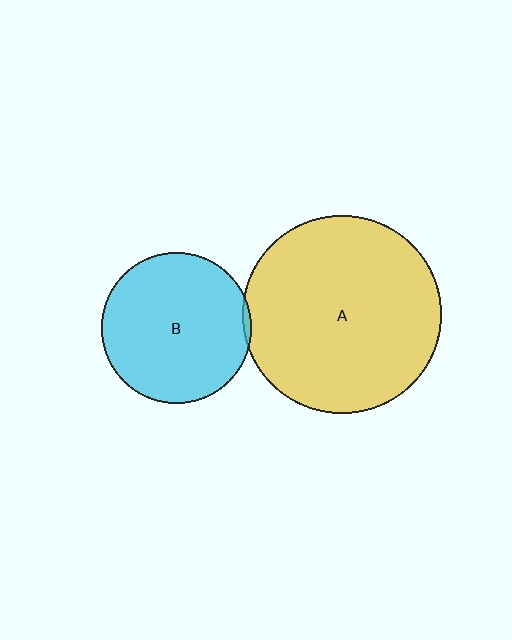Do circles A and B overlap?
Yes.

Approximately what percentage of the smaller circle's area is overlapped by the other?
Approximately 5%.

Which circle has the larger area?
Circle A (yellow).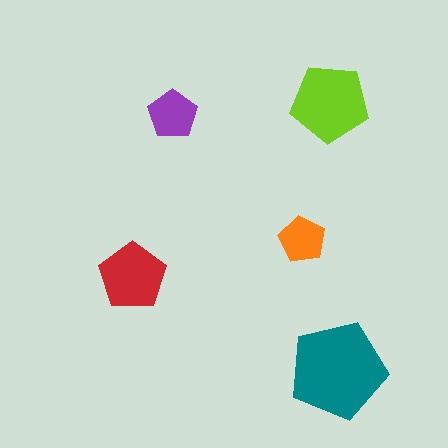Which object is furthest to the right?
The teal pentagon is rightmost.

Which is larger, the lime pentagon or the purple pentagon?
The lime one.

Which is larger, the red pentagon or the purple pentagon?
The red one.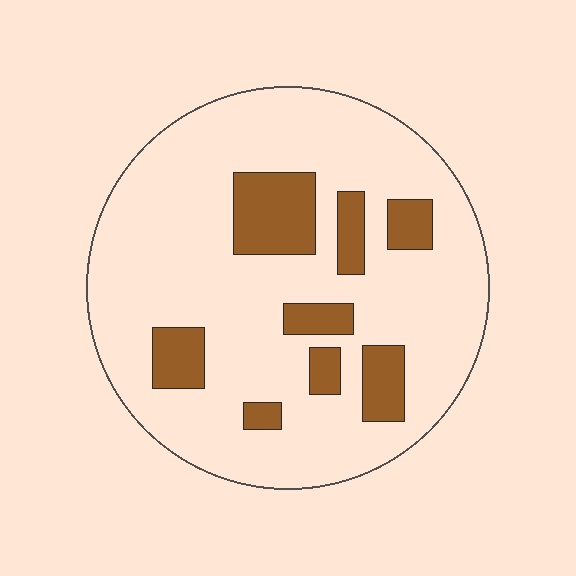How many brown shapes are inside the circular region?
8.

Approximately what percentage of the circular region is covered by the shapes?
Approximately 20%.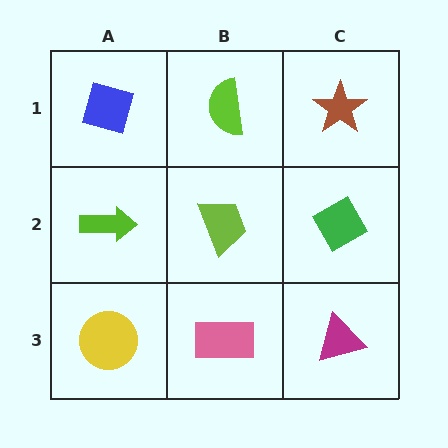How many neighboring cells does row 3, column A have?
2.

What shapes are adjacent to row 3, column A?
A lime arrow (row 2, column A), a pink rectangle (row 3, column B).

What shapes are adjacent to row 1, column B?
A lime trapezoid (row 2, column B), a blue diamond (row 1, column A), a brown star (row 1, column C).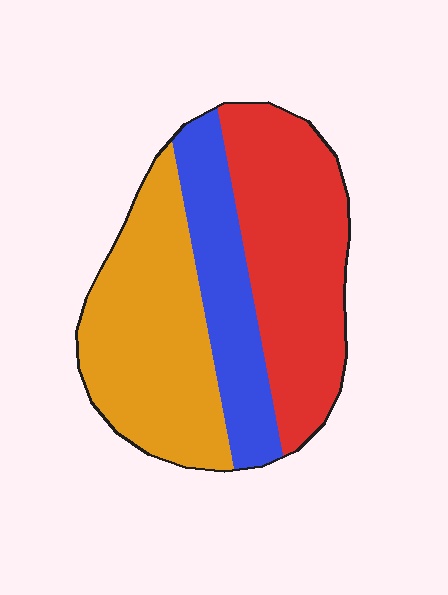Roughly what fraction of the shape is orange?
Orange takes up about three eighths (3/8) of the shape.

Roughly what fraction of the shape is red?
Red covers roughly 40% of the shape.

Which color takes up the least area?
Blue, at roughly 25%.